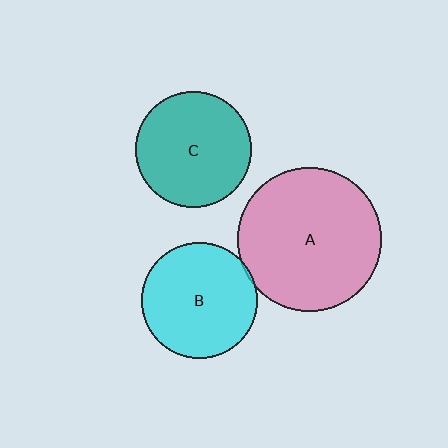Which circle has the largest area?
Circle A (pink).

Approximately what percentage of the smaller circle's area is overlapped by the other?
Approximately 5%.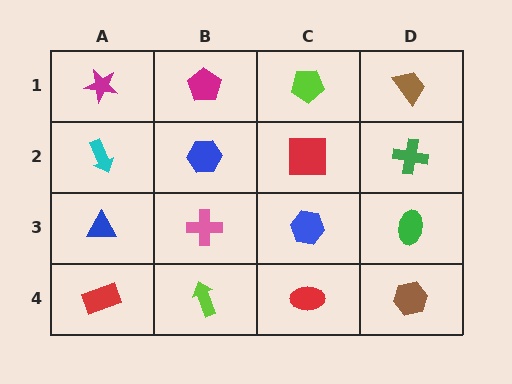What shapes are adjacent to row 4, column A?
A blue triangle (row 3, column A), a lime arrow (row 4, column B).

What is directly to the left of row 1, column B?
A magenta star.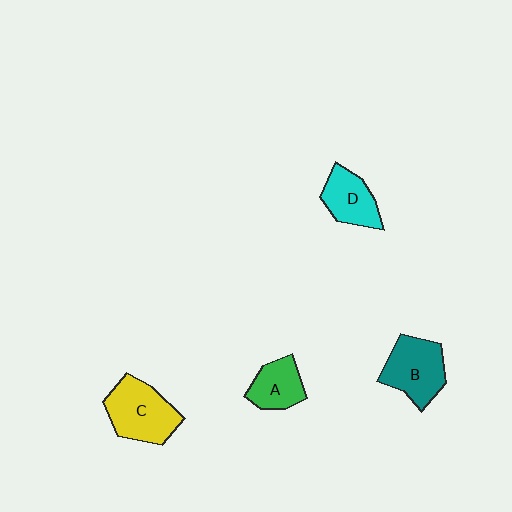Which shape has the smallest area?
Shape A (green).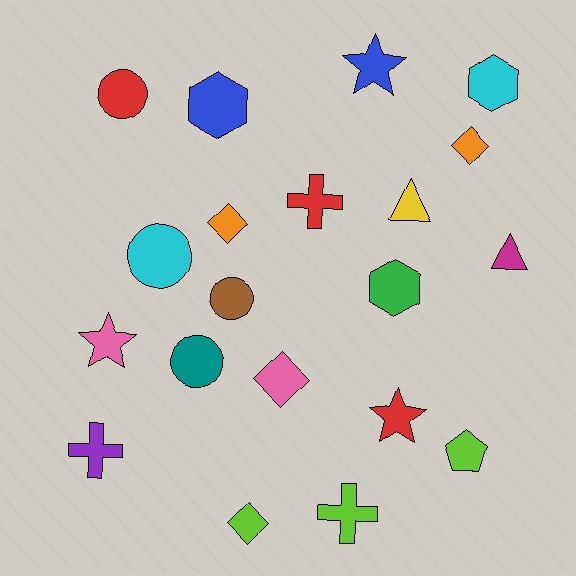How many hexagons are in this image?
There are 3 hexagons.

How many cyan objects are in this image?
There are 2 cyan objects.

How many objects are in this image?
There are 20 objects.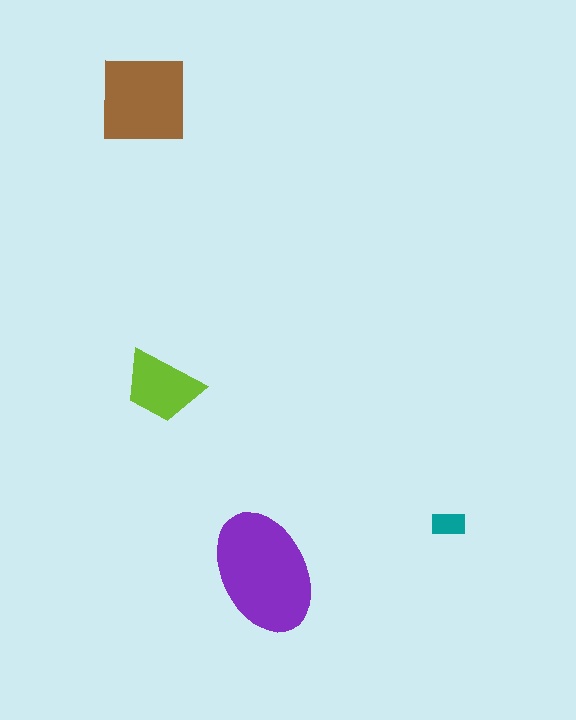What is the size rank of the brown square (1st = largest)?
2nd.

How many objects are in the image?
There are 4 objects in the image.